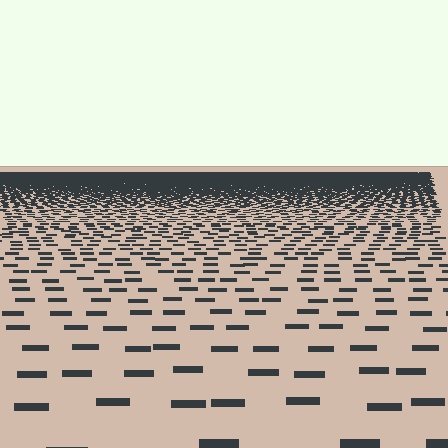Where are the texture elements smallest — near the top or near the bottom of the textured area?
Near the top.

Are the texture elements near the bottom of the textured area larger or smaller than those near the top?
Larger. Near the bottom, elements are closer to the viewer and appear at a bigger on-screen size.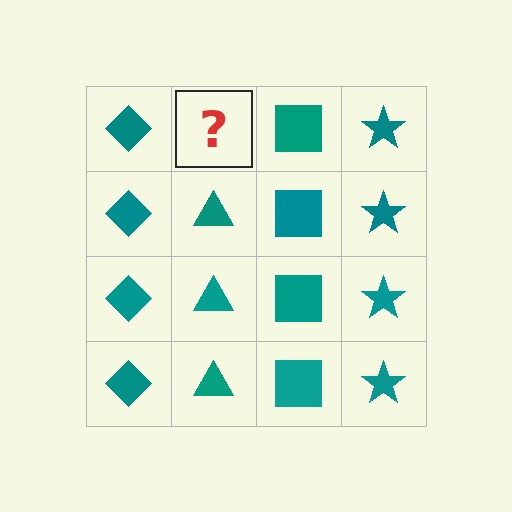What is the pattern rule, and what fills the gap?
The rule is that each column has a consistent shape. The gap should be filled with a teal triangle.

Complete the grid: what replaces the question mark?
The question mark should be replaced with a teal triangle.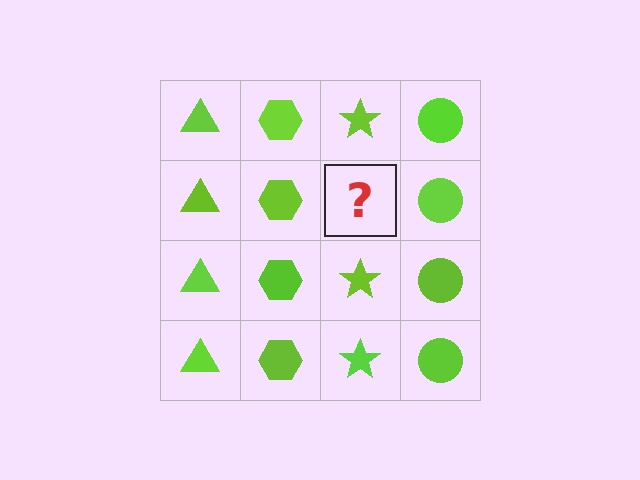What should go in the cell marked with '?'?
The missing cell should contain a lime star.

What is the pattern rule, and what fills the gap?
The rule is that each column has a consistent shape. The gap should be filled with a lime star.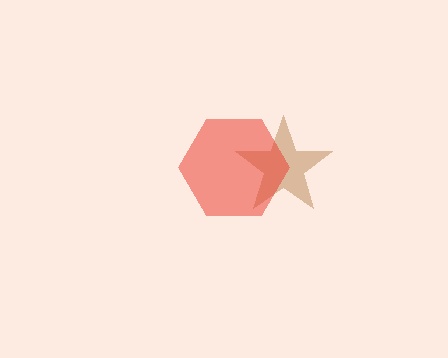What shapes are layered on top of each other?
The layered shapes are: a brown star, a red hexagon.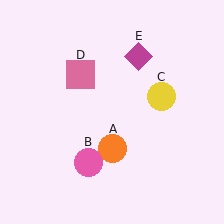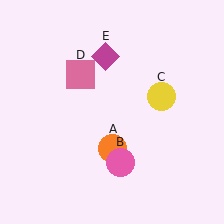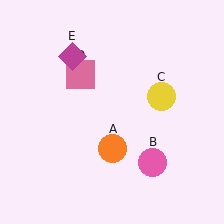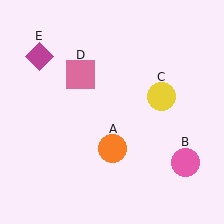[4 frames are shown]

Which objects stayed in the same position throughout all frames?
Orange circle (object A) and yellow circle (object C) and pink square (object D) remained stationary.